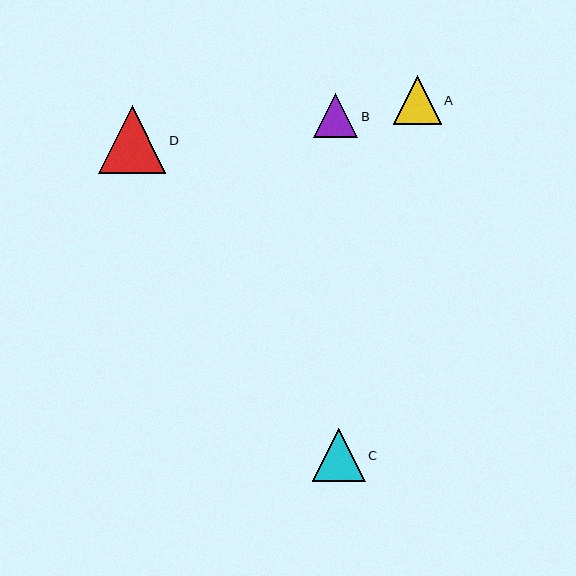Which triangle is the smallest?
Triangle B is the smallest with a size of approximately 44 pixels.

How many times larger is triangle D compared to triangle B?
Triangle D is approximately 1.5 times the size of triangle B.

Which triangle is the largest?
Triangle D is the largest with a size of approximately 67 pixels.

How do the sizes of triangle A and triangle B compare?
Triangle A and triangle B are approximately the same size.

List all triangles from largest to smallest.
From largest to smallest: D, C, A, B.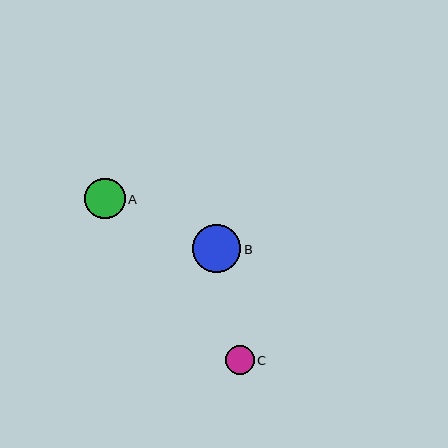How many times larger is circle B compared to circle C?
Circle B is approximately 1.7 times the size of circle C.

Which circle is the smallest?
Circle C is the smallest with a size of approximately 29 pixels.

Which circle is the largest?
Circle B is the largest with a size of approximately 48 pixels.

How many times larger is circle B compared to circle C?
Circle B is approximately 1.7 times the size of circle C.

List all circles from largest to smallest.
From largest to smallest: B, A, C.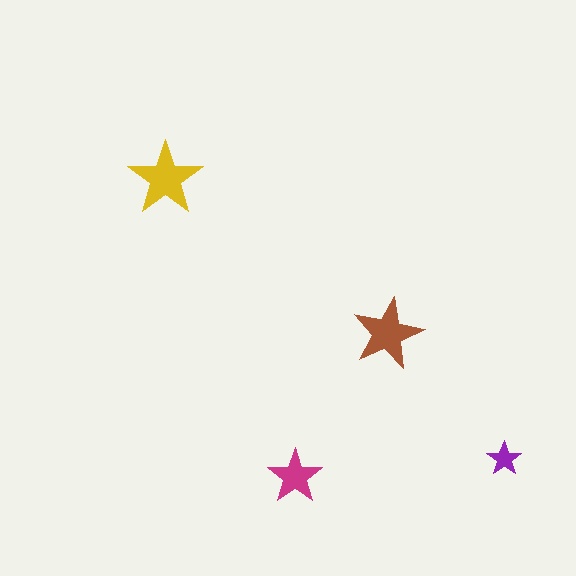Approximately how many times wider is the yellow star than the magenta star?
About 1.5 times wider.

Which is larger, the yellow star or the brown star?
The yellow one.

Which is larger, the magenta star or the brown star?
The brown one.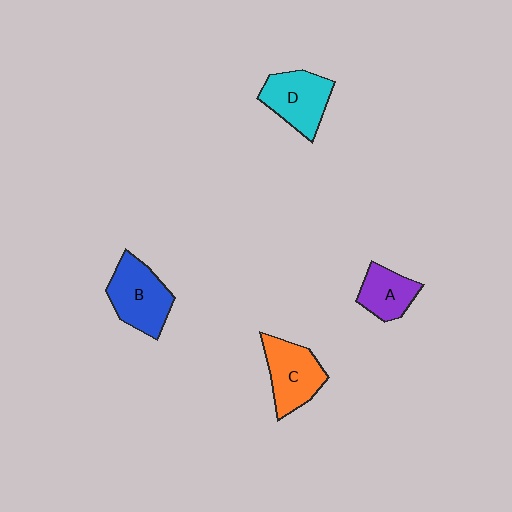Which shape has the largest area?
Shape B (blue).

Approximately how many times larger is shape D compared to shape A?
Approximately 1.4 times.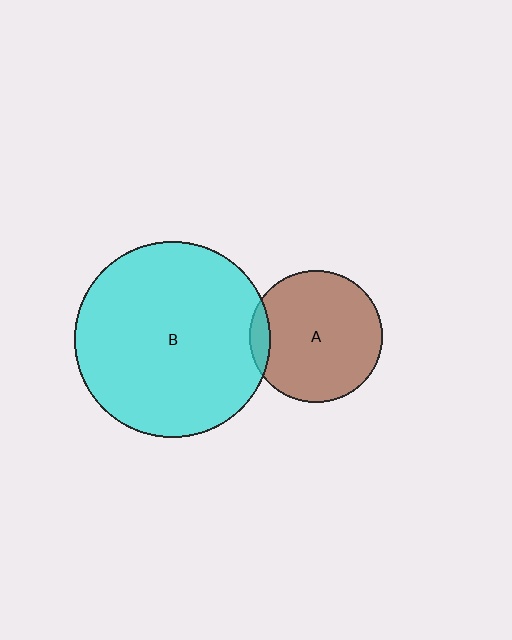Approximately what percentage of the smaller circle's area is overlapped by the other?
Approximately 10%.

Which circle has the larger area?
Circle B (cyan).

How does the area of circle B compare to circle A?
Approximately 2.2 times.